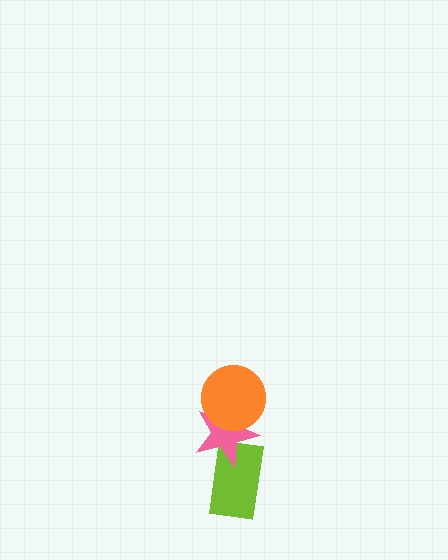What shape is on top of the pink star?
The orange circle is on top of the pink star.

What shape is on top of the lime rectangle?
The pink star is on top of the lime rectangle.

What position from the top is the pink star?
The pink star is 2nd from the top.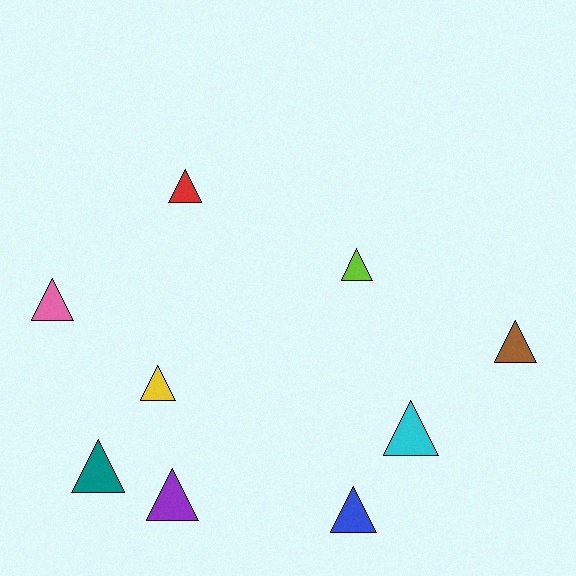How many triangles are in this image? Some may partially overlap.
There are 9 triangles.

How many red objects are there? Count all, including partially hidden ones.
There is 1 red object.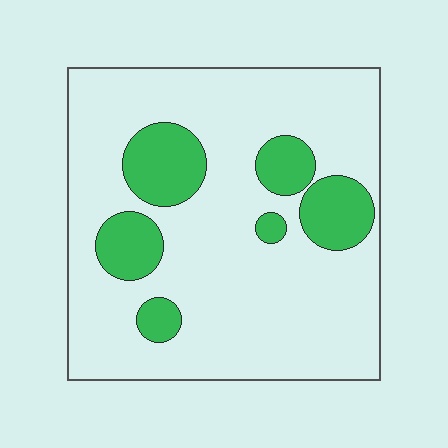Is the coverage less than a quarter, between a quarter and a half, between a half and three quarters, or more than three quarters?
Less than a quarter.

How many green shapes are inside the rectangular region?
6.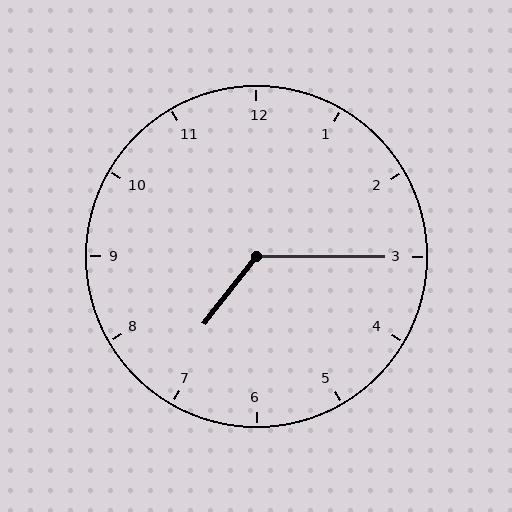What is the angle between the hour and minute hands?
Approximately 128 degrees.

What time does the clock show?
7:15.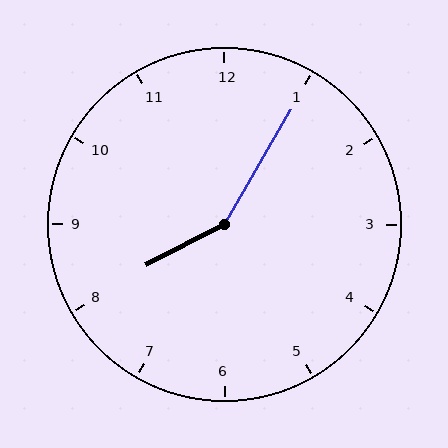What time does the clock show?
8:05.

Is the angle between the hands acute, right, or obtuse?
It is obtuse.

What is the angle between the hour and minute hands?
Approximately 148 degrees.